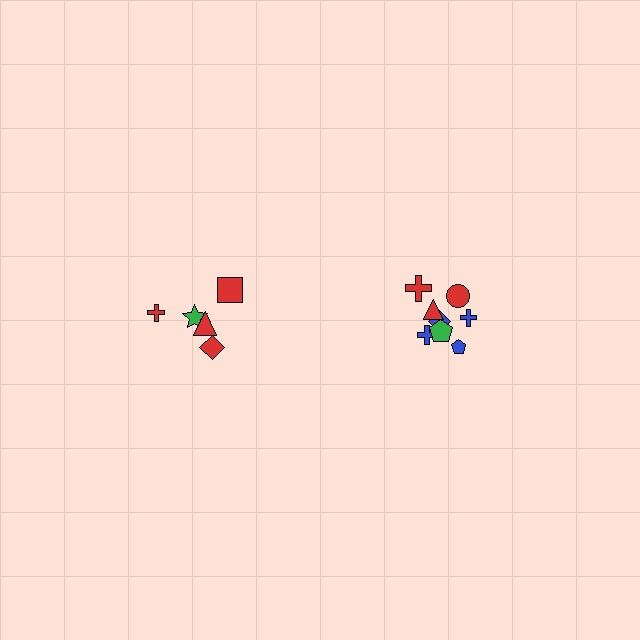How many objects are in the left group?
There are 5 objects.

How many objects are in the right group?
There are 8 objects.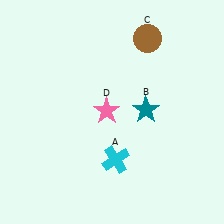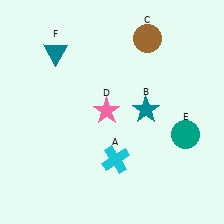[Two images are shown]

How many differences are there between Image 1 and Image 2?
There are 2 differences between the two images.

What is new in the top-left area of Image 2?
A teal triangle (F) was added in the top-left area of Image 2.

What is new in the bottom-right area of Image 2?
A teal circle (E) was added in the bottom-right area of Image 2.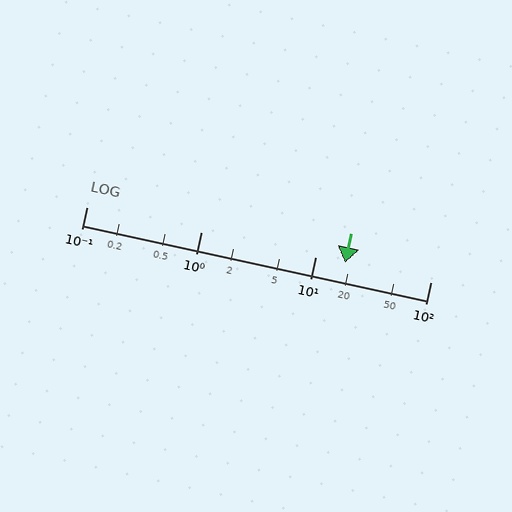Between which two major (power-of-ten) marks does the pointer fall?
The pointer is between 10 and 100.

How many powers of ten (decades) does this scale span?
The scale spans 3 decades, from 0.1 to 100.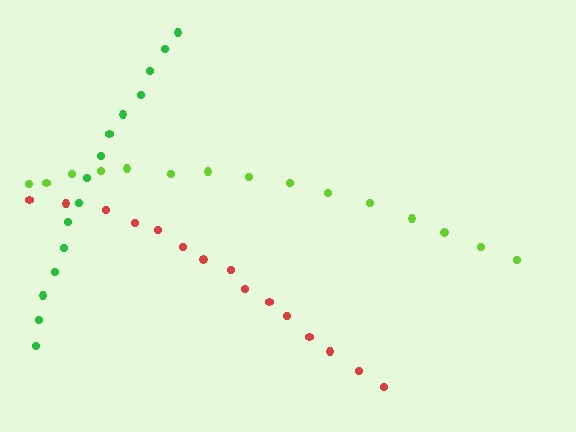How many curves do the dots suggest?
There are 3 distinct paths.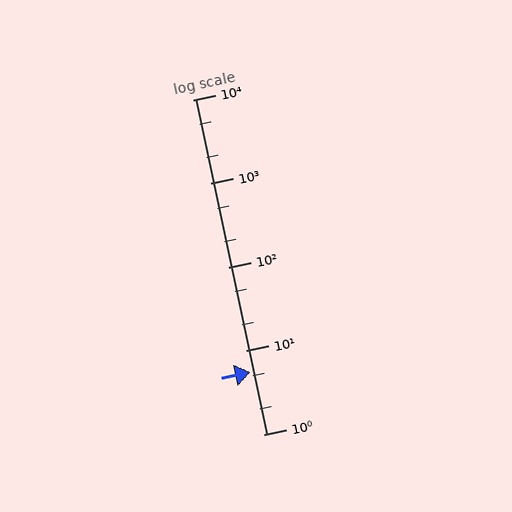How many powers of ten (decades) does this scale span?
The scale spans 4 decades, from 1 to 10000.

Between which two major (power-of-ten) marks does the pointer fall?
The pointer is between 1 and 10.